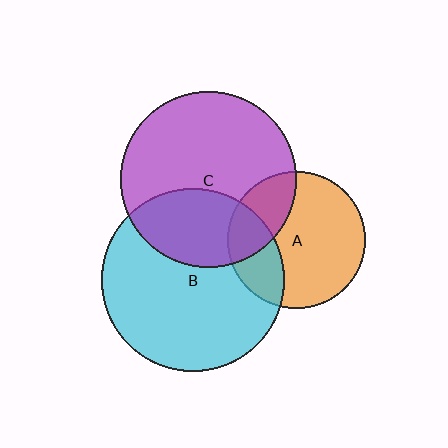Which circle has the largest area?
Circle B (cyan).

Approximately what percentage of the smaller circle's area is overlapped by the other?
Approximately 25%.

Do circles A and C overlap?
Yes.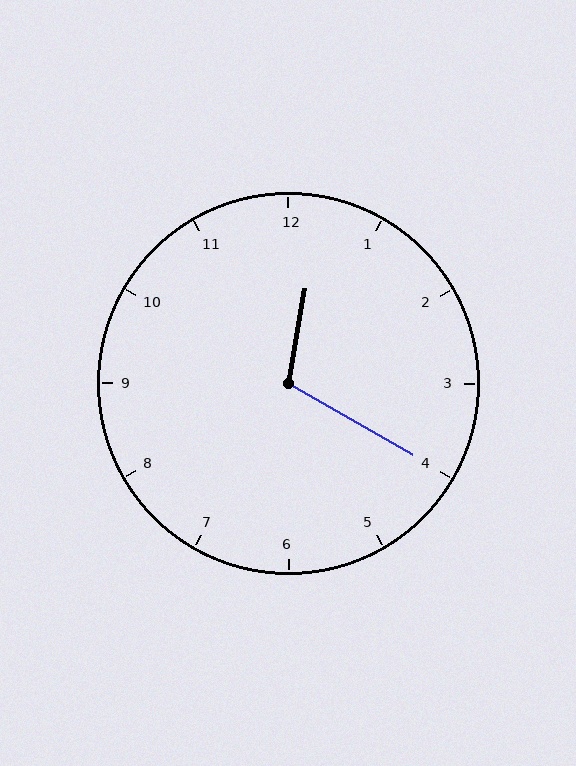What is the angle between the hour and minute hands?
Approximately 110 degrees.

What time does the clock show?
12:20.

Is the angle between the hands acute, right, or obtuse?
It is obtuse.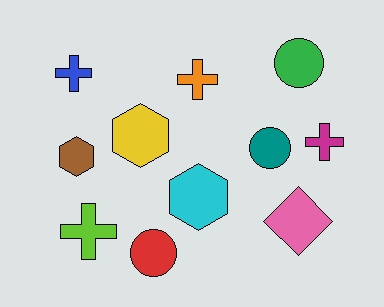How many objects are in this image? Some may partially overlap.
There are 11 objects.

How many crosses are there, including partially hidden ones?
There are 4 crosses.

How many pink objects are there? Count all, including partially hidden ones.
There is 1 pink object.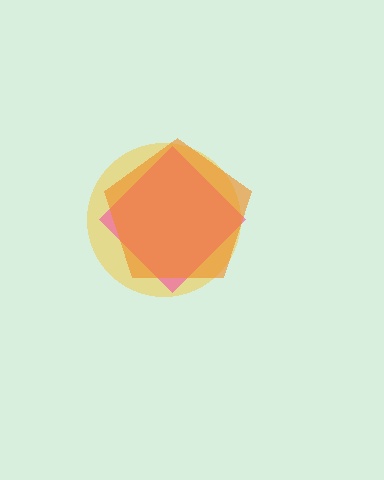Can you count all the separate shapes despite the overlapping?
Yes, there are 3 separate shapes.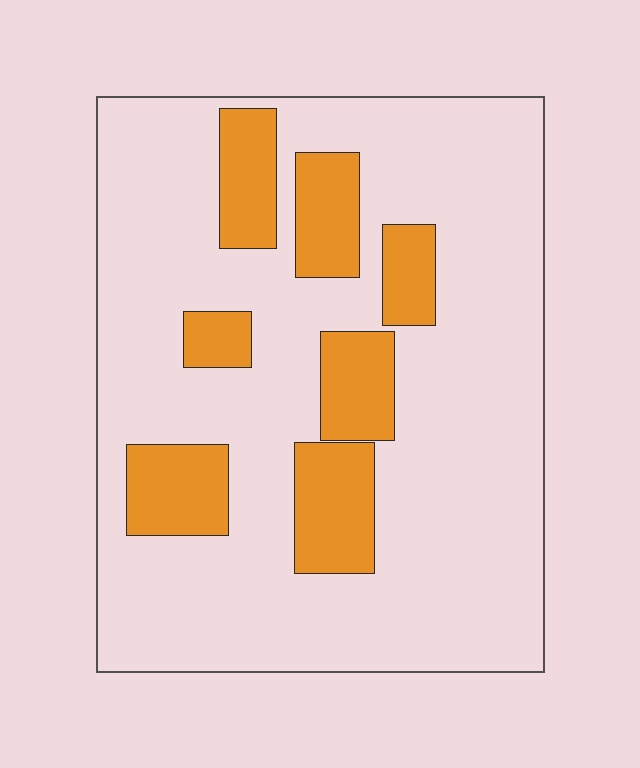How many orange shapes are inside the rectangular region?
7.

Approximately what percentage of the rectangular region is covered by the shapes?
Approximately 20%.